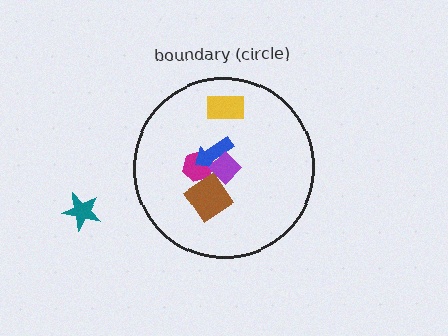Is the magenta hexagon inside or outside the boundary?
Inside.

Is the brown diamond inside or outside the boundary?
Inside.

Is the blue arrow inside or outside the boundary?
Inside.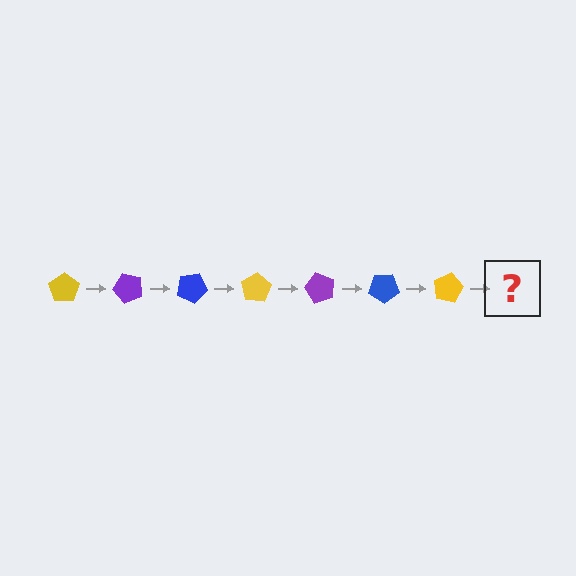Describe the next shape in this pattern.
It should be a purple pentagon, rotated 350 degrees from the start.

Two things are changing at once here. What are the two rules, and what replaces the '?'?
The two rules are that it rotates 50 degrees each step and the color cycles through yellow, purple, and blue. The '?' should be a purple pentagon, rotated 350 degrees from the start.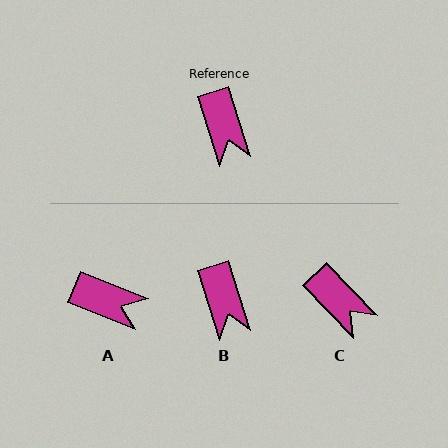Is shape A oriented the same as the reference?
No, it is off by about 51 degrees.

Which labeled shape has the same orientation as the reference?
B.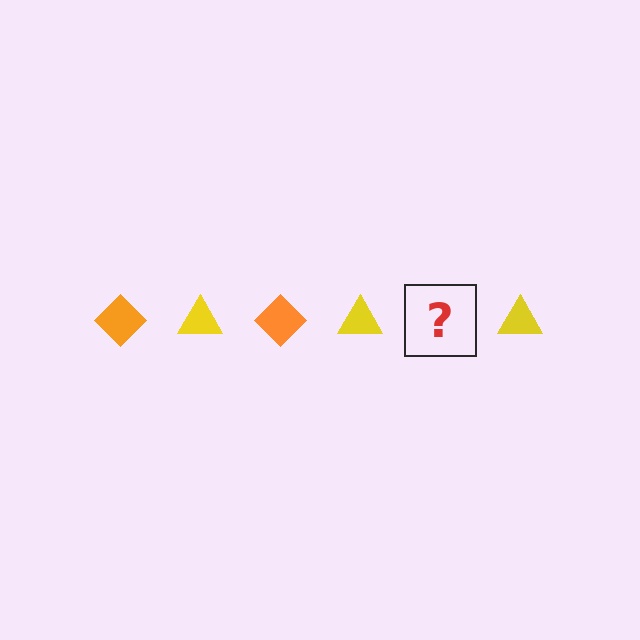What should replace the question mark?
The question mark should be replaced with an orange diamond.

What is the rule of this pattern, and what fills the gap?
The rule is that the pattern alternates between orange diamond and yellow triangle. The gap should be filled with an orange diamond.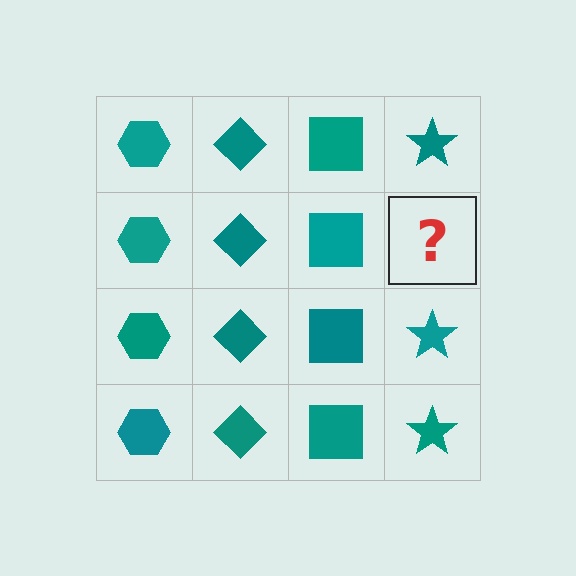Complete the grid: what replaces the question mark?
The question mark should be replaced with a teal star.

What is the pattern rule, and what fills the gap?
The rule is that each column has a consistent shape. The gap should be filled with a teal star.